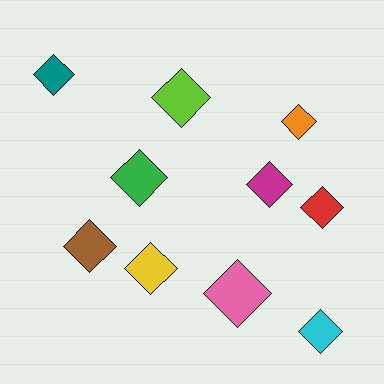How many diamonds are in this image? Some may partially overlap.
There are 10 diamonds.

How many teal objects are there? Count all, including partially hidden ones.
There is 1 teal object.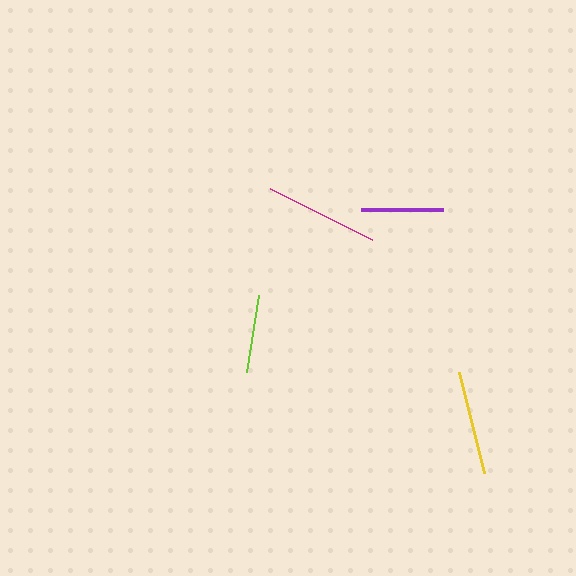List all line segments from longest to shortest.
From longest to shortest: magenta, yellow, purple, lime.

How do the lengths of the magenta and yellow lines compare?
The magenta and yellow lines are approximately the same length.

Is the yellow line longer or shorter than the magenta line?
The magenta line is longer than the yellow line.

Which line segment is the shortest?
The lime line is the shortest at approximately 78 pixels.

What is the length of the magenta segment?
The magenta segment is approximately 113 pixels long.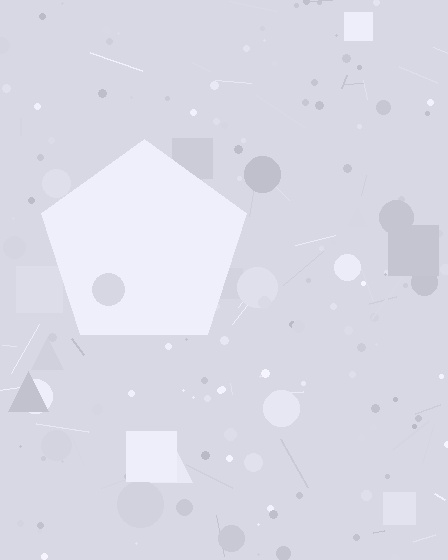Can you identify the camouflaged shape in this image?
The camouflaged shape is a pentagon.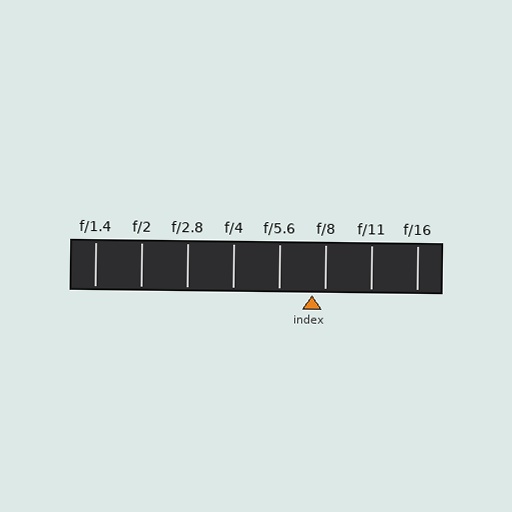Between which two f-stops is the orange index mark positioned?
The index mark is between f/5.6 and f/8.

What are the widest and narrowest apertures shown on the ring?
The widest aperture shown is f/1.4 and the narrowest is f/16.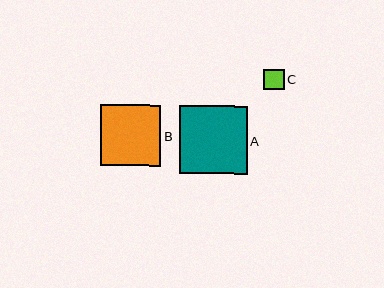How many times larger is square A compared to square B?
Square A is approximately 1.1 times the size of square B.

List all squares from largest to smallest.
From largest to smallest: A, B, C.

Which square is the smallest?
Square C is the smallest with a size of approximately 20 pixels.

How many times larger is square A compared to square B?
Square A is approximately 1.1 times the size of square B.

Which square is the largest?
Square A is the largest with a size of approximately 68 pixels.